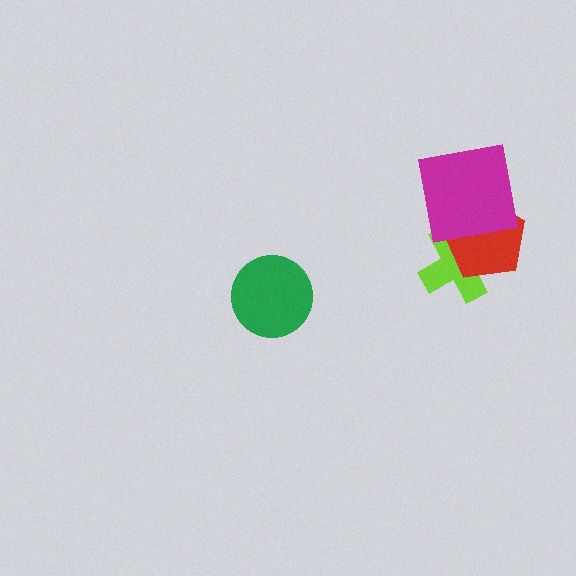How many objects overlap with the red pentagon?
2 objects overlap with the red pentagon.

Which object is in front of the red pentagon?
The magenta square is in front of the red pentagon.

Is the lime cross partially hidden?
Yes, it is partially covered by another shape.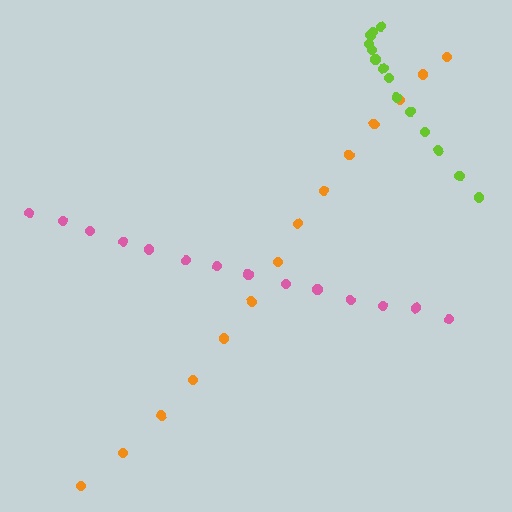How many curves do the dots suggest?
There are 3 distinct paths.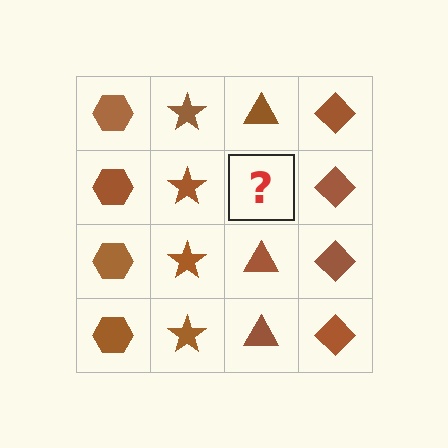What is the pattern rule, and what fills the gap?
The rule is that each column has a consistent shape. The gap should be filled with a brown triangle.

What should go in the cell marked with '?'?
The missing cell should contain a brown triangle.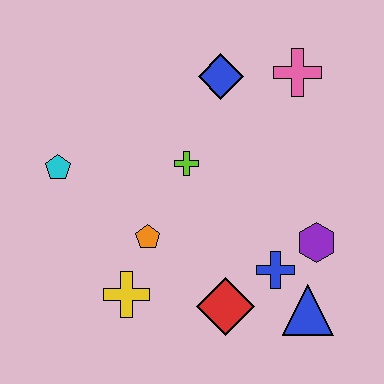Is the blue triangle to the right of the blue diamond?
Yes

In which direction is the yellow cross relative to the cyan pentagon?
The yellow cross is below the cyan pentagon.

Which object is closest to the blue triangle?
The blue cross is closest to the blue triangle.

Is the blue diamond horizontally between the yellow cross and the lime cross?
No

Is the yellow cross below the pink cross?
Yes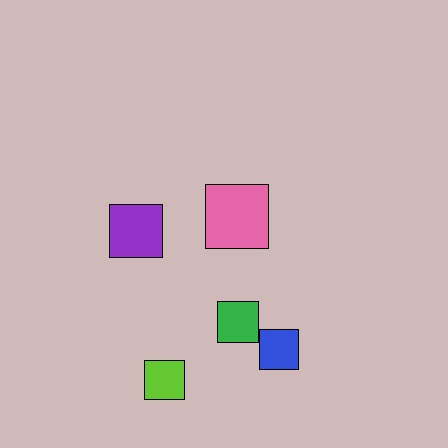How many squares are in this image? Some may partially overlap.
There are 5 squares.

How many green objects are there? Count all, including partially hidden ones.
There is 1 green object.